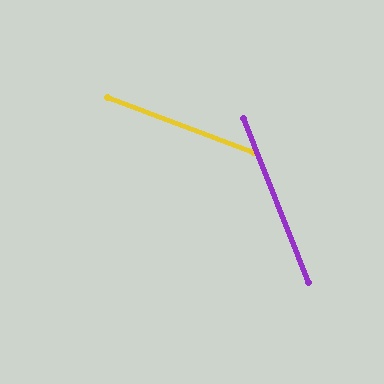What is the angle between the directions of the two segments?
Approximately 48 degrees.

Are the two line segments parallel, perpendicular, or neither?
Neither parallel nor perpendicular — they differ by about 48°.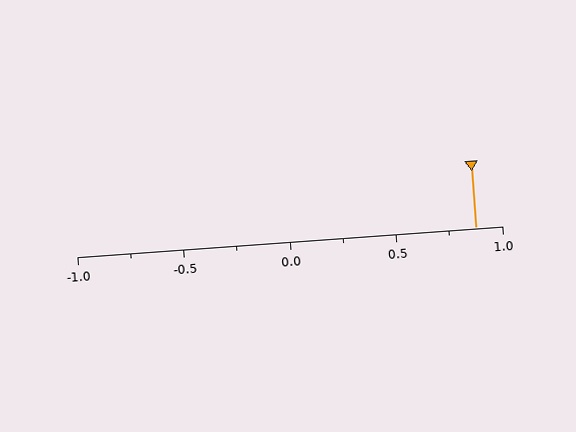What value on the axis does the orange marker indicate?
The marker indicates approximately 0.88.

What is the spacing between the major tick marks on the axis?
The major ticks are spaced 0.5 apart.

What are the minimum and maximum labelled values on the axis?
The axis runs from -1.0 to 1.0.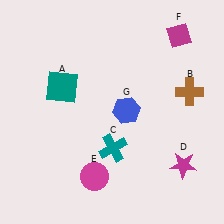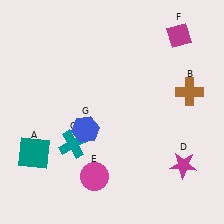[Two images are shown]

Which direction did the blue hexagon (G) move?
The blue hexagon (G) moved left.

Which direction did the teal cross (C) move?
The teal cross (C) moved left.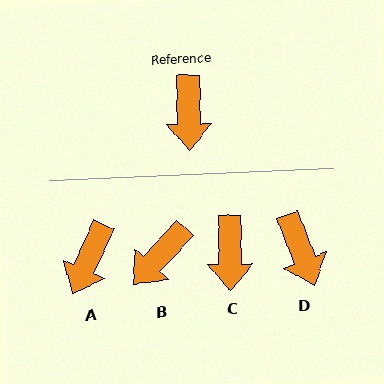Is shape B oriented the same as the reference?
No, it is off by about 44 degrees.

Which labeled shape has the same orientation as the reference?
C.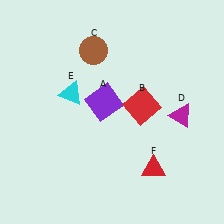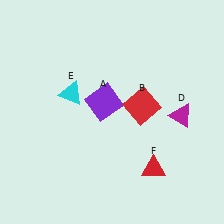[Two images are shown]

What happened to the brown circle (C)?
The brown circle (C) was removed in Image 2. It was in the top-left area of Image 1.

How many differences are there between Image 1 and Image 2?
There is 1 difference between the two images.